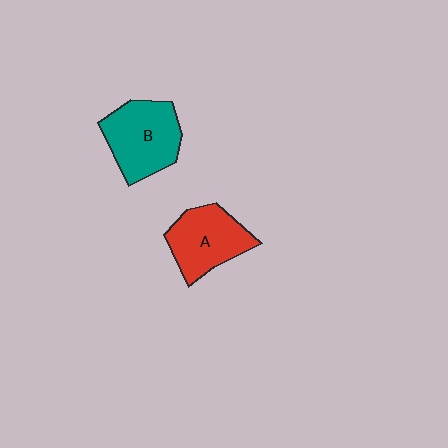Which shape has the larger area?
Shape B (teal).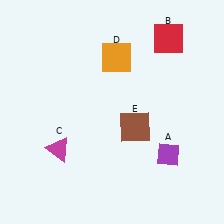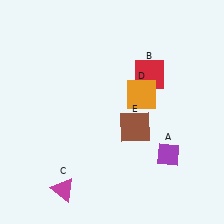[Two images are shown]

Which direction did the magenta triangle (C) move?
The magenta triangle (C) moved down.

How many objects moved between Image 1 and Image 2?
3 objects moved between the two images.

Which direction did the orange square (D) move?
The orange square (D) moved down.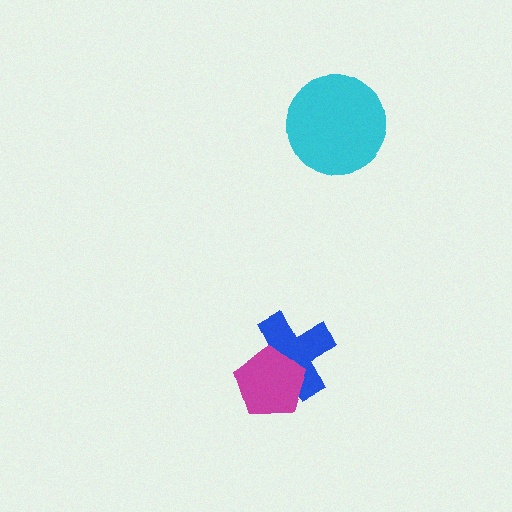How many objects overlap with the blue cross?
1 object overlaps with the blue cross.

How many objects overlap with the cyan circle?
0 objects overlap with the cyan circle.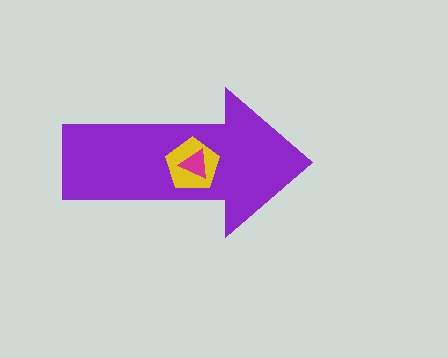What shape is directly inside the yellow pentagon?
The magenta triangle.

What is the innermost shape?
The magenta triangle.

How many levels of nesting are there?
3.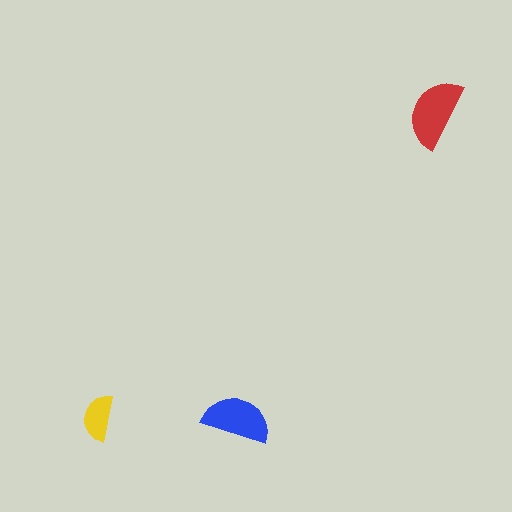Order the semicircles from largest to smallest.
the red one, the blue one, the yellow one.